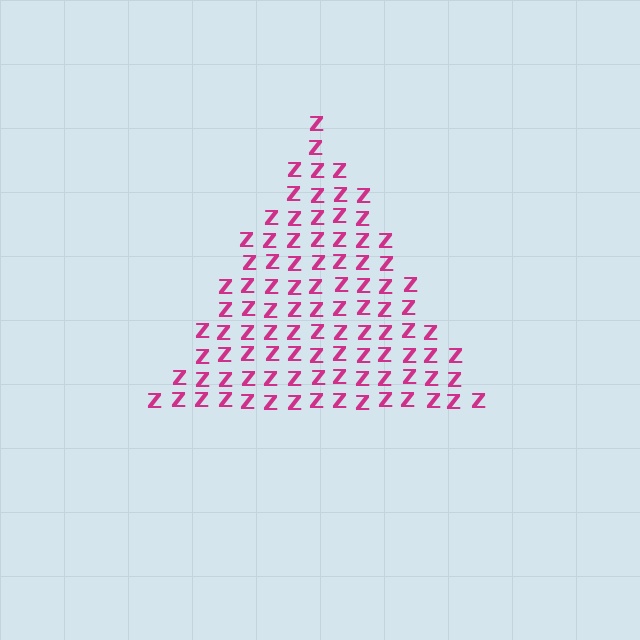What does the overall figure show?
The overall figure shows a triangle.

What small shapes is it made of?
It is made of small letter Z's.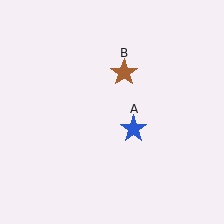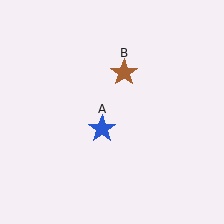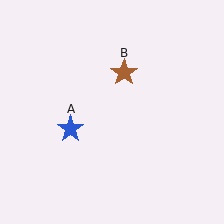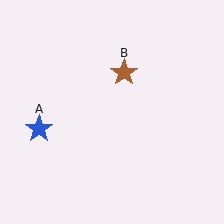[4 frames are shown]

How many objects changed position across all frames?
1 object changed position: blue star (object A).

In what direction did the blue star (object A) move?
The blue star (object A) moved left.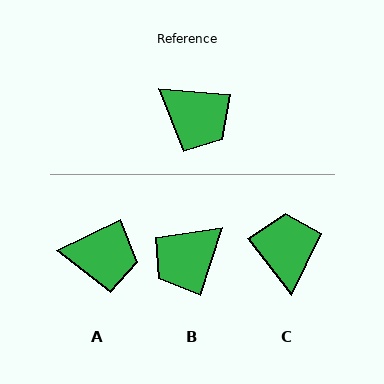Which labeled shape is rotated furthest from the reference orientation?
C, about 133 degrees away.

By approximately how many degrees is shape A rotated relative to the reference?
Approximately 31 degrees counter-clockwise.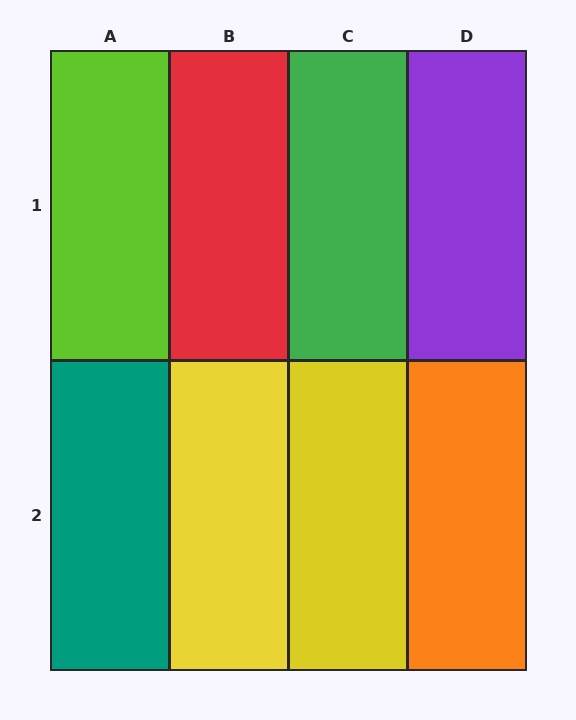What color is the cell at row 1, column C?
Green.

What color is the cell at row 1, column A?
Lime.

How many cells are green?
1 cell is green.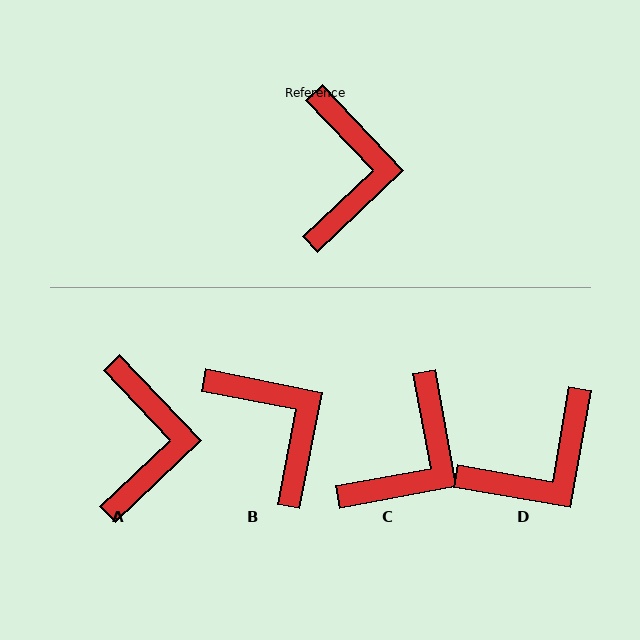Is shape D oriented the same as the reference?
No, it is off by about 54 degrees.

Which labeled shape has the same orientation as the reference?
A.